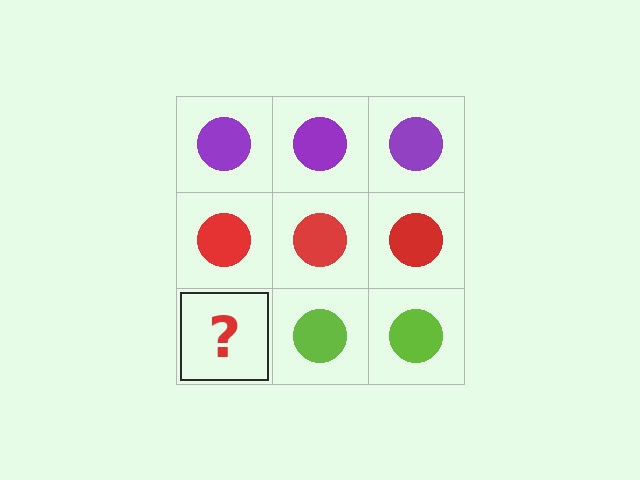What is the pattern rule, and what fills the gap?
The rule is that each row has a consistent color. The gap should be filled with a lime circle.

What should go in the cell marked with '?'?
The missing cell should contain a lime circle.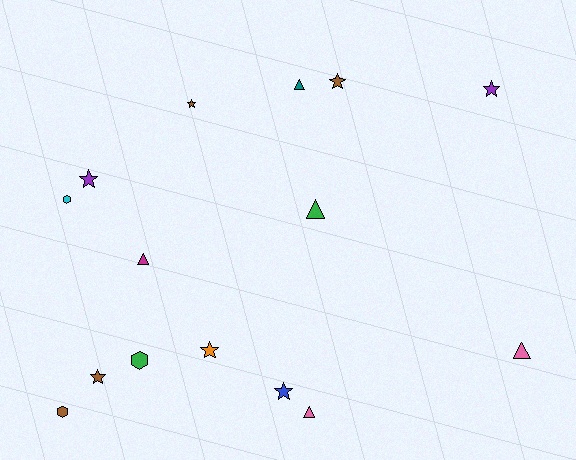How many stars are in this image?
There are 7 stars.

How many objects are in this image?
There are 15 objects.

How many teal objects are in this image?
There is 1 teal object.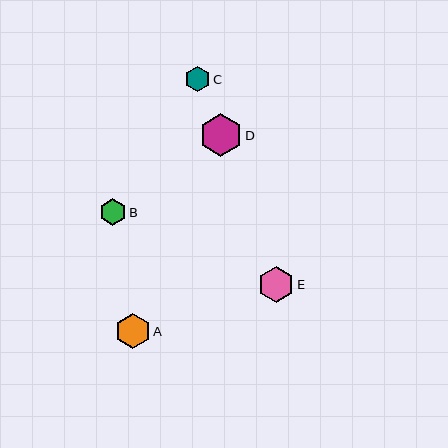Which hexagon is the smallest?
Hexagon C is the smallest with a size of approximately 25 pixels.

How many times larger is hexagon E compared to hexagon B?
Hexagon E is approximately 1.4 times the size of hexagon B.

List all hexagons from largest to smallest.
From largest to smallest: D, E, A, B, C.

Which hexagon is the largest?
Hexagon D is the largest with a size of approximately 43 pixels.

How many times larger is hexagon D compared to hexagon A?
Hexagon D is approximately 1.2 times the size of hexagon A.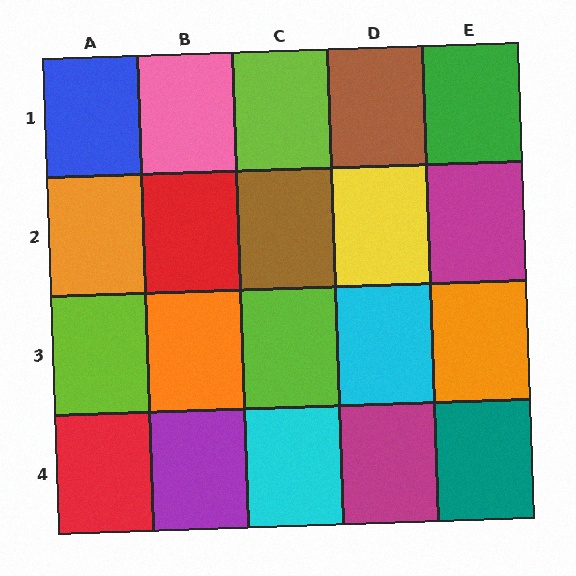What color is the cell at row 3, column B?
Orange.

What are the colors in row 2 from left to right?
Orange, red, brown, yellow, magenta.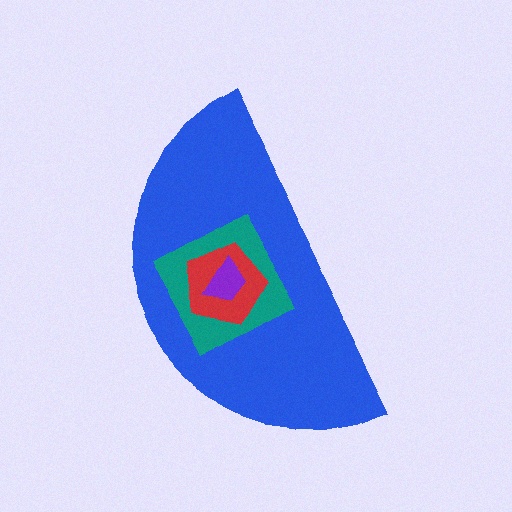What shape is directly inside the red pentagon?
The purple trapezoid.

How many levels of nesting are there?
4.